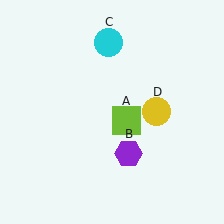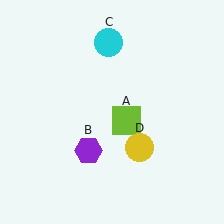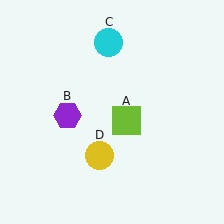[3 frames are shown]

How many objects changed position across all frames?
2 objects changed position: purple hexagon (object B), yellow circle (object D).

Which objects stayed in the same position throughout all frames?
Lime square (object A) and cyan circle (object C) remained stationary.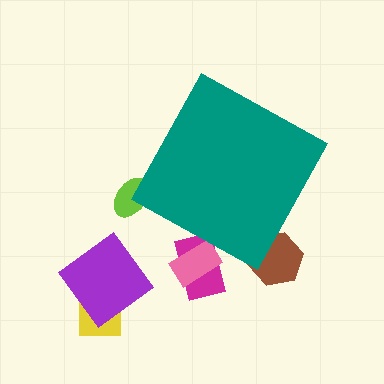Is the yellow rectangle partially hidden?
No, the yellow rectangle is fully visible.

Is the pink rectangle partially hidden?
Yes, the pink rectangle is partially hidden behind the teal diamond.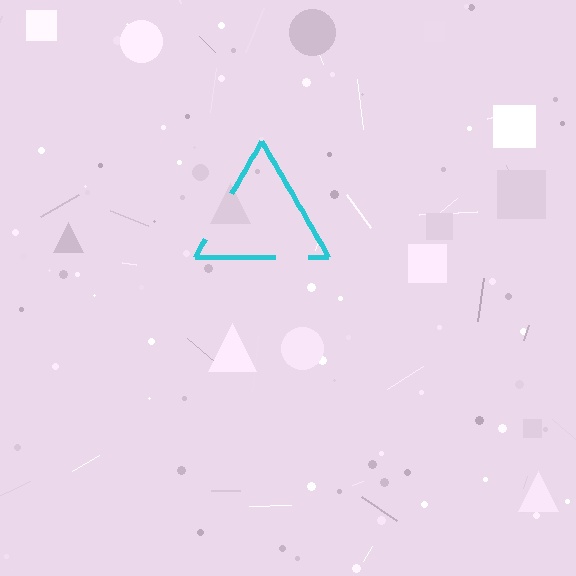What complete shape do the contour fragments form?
The contour fragments form a triangle.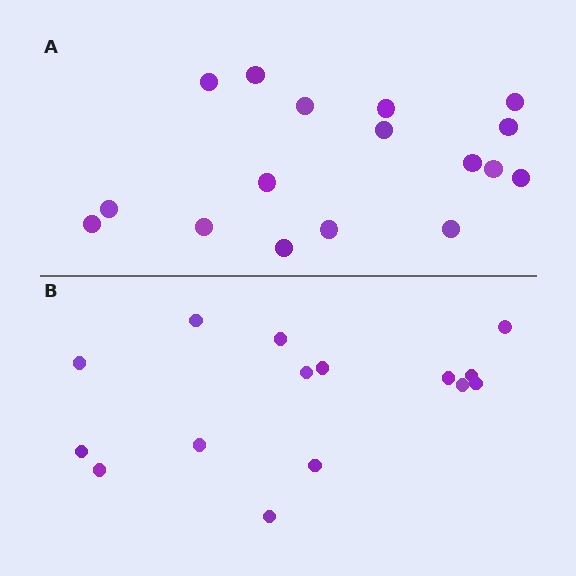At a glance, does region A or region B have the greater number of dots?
Region A (the top region) has more dots.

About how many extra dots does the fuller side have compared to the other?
Region A has just a few more — roughly 2 or 3 more dots than region B.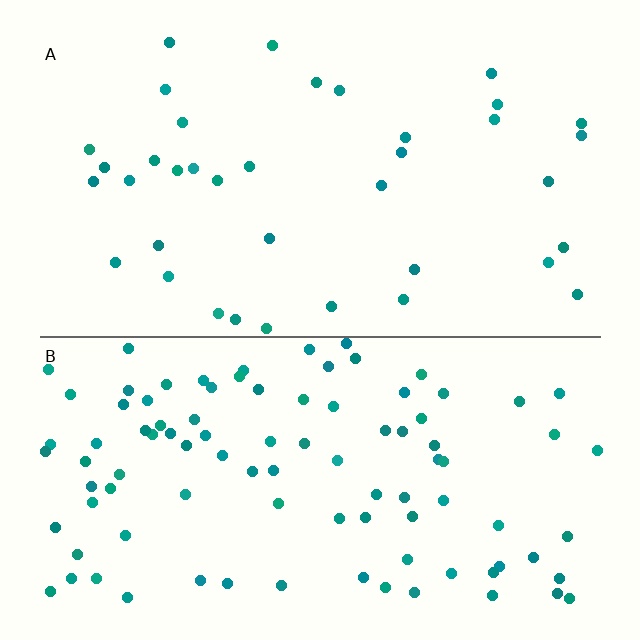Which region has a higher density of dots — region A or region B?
B (the bottom).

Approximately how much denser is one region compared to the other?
Approximately 2.6× — region B over region A.